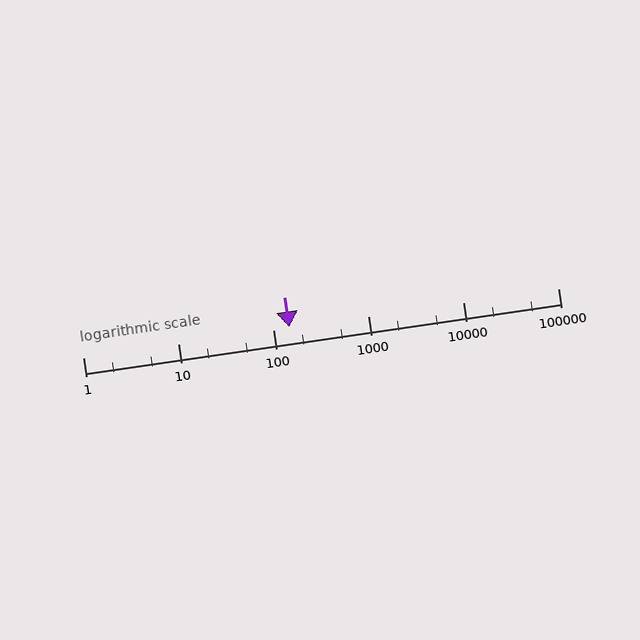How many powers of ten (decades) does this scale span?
The scale spans 5 decades, from 1 to 100000.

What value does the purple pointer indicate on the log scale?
The pointer indicates approximately 150.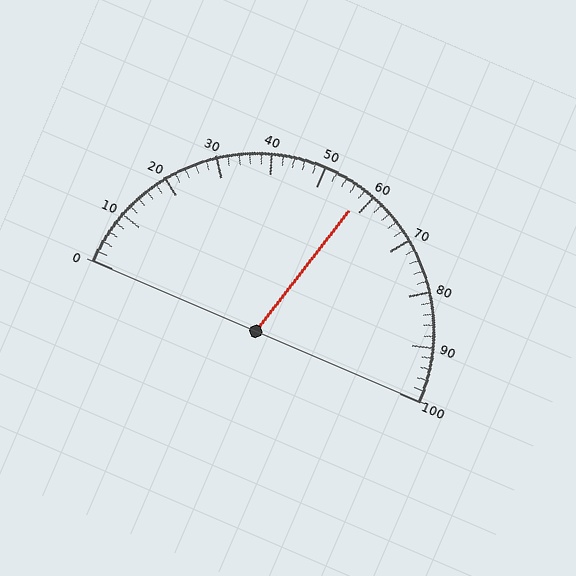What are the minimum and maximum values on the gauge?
The gauge ranges from 0 to 100.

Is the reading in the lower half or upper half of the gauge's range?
The reading is in the upper half of the range (0 to 100).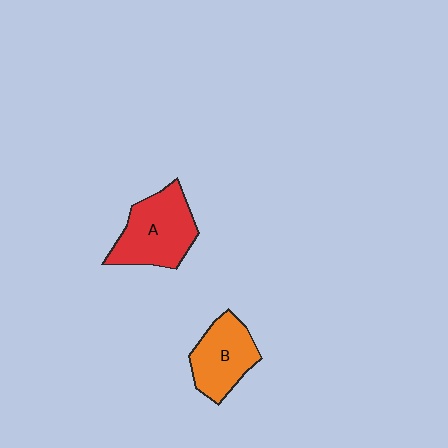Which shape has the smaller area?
Shape B (orange).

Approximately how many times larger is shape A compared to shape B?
Approximately 1.3 times.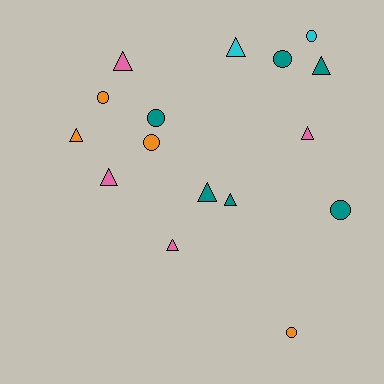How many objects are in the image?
There are 16 objects.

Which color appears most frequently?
Teal, with 6 objects.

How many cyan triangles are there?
There is 1 cyan triangle.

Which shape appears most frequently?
Triangle, with 9 objects.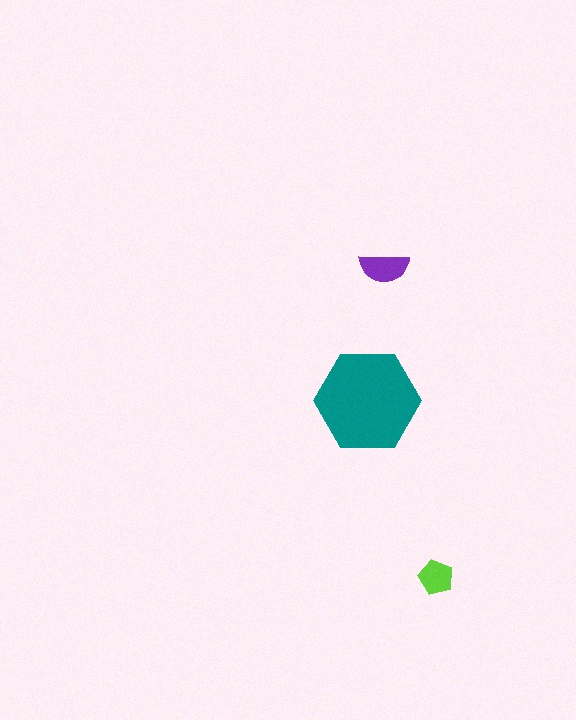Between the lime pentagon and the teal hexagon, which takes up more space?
The teal hexagon.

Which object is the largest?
The teal hexagon.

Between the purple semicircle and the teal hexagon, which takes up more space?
The teal hexagon.